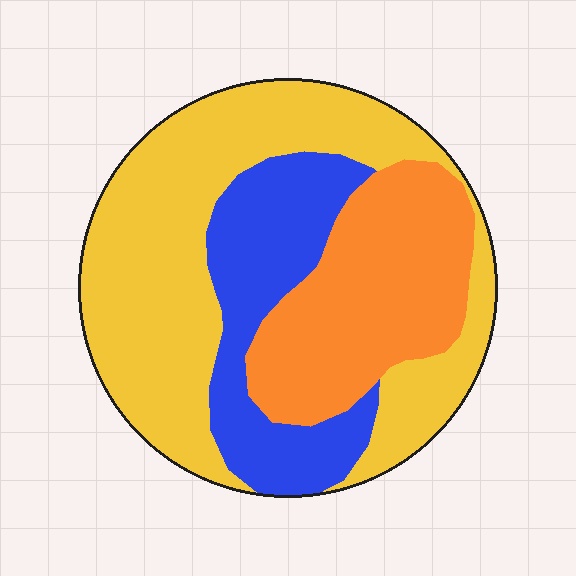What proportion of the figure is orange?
Orange covers about 25% of the figure.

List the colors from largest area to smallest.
From largest to smallest: yellow, orange, blue.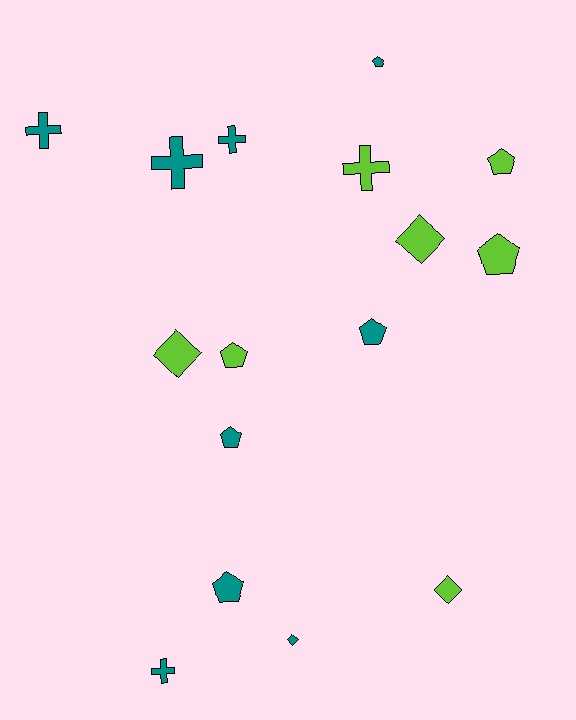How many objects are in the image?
There are 16 objects.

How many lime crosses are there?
There is 1 lime cross.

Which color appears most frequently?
Teal, with 9 objects.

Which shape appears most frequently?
Pentagon, with 7 objects.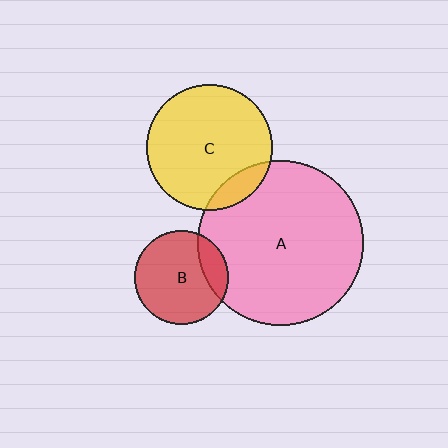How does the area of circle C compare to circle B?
Approximately 1.8 times.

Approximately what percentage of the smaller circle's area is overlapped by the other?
Approximately 10%.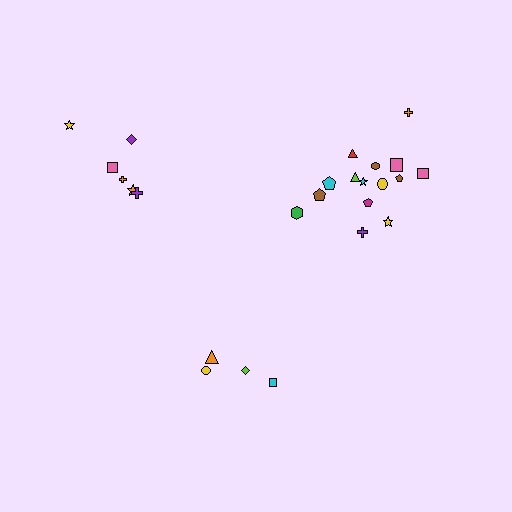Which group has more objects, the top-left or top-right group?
The top-right group.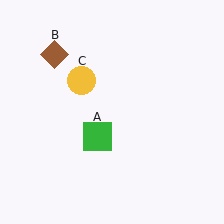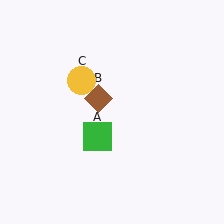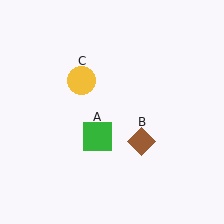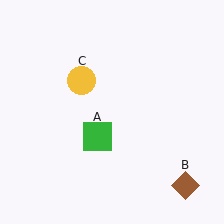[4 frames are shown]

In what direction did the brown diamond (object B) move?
The brown diamond (object B) moved down and to the right.